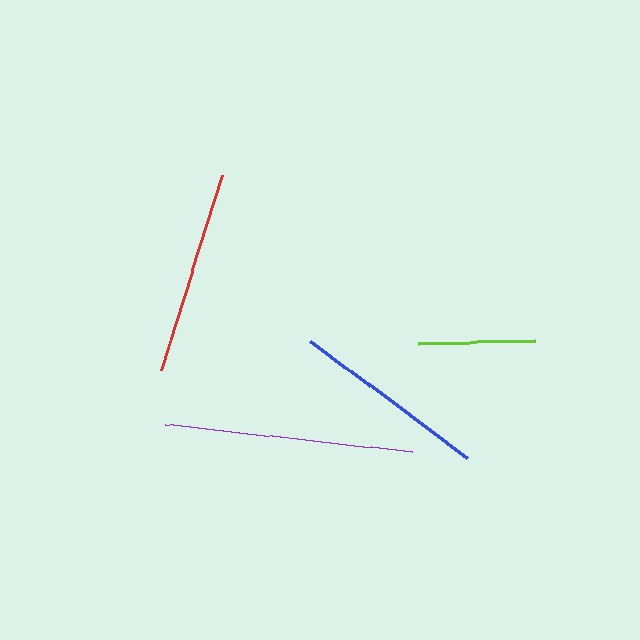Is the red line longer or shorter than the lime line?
The red line is longer than the lime line.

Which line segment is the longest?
The purple line is the longest at approximately 249 pixels.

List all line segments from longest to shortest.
From longest to shortest: purple, red, blue, lime.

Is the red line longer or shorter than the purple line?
The purple line is longer than the red line.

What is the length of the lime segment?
The lime segment is approximately 117 pixels long.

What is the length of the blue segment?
The blue segment is approximately 196 pixels long.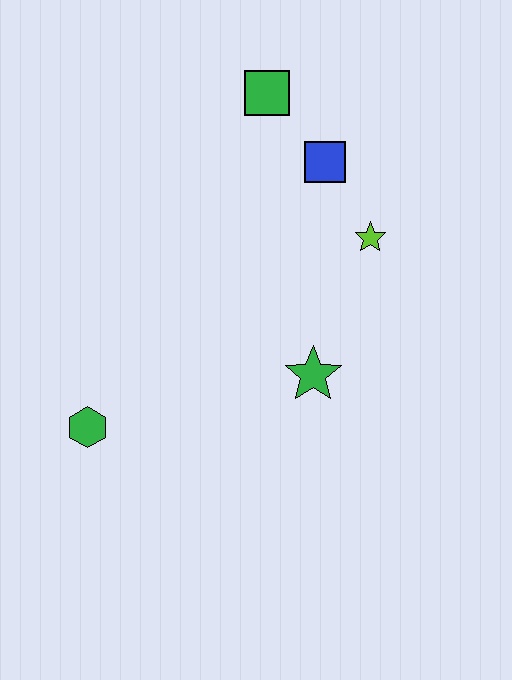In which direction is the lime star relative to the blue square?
The lime star is below the blue square.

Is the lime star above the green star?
Yes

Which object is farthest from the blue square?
The green hexagon is farthest from the blue square.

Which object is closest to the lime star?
The blue square is closest to the lime star.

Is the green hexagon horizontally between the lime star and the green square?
No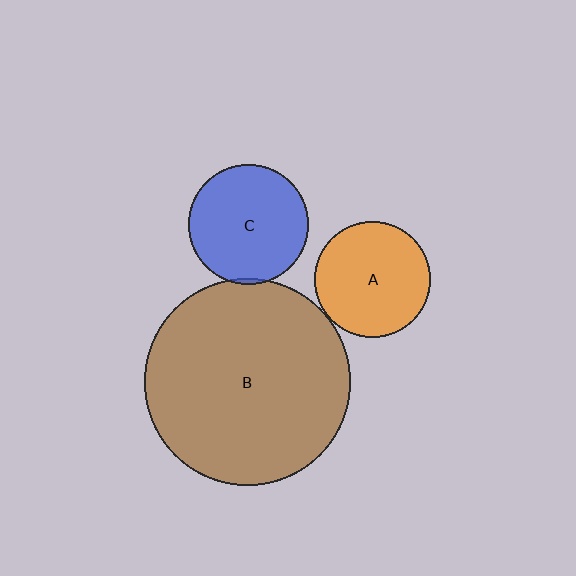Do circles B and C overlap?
Yes.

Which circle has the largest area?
Circle B (brown).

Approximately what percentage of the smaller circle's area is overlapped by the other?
Approximately 5%.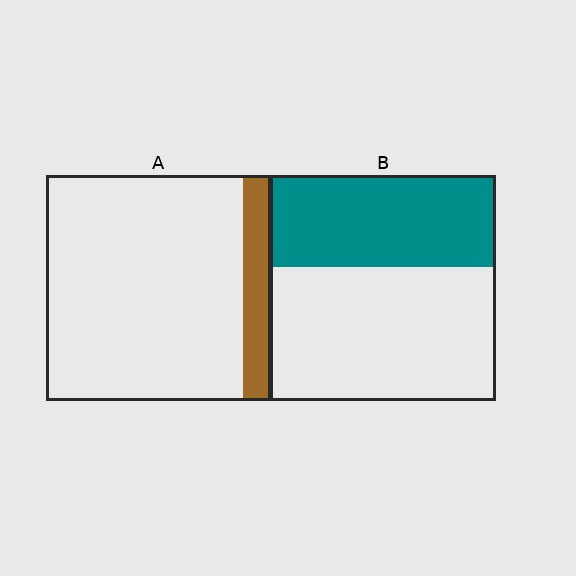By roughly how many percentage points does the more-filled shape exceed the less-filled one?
By roughly 30 percentage points (B over A).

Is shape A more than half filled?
No.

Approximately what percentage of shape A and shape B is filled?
A is approximately 10% and B is approximately 40%.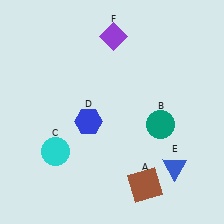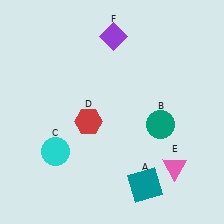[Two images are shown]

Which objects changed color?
A changed from brown to teal. D changed from blue to red. E changed from blue to pink.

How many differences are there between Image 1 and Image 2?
There are 3 differences between the two images.